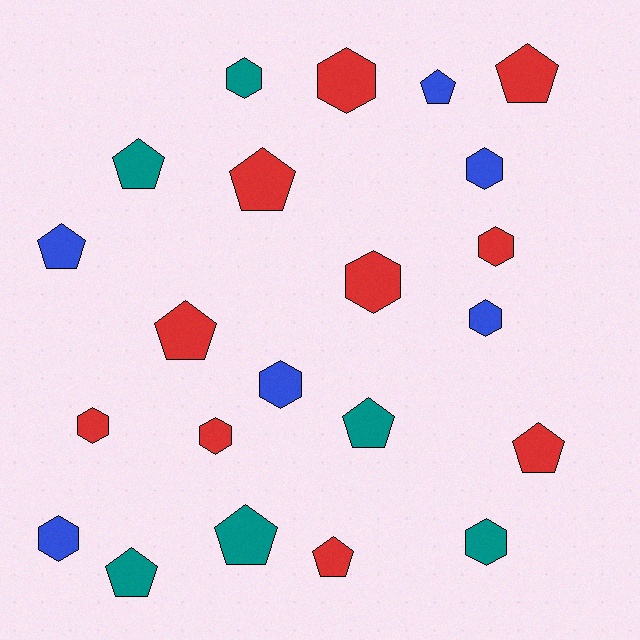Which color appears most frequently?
Red, with 10 objects.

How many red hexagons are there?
There are 5 red hexagons.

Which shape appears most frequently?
Pentagon, with 11 objects.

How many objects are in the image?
There are 22 objects.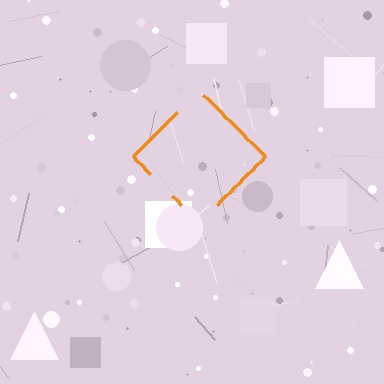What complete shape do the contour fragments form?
The contour fragments form a diamond.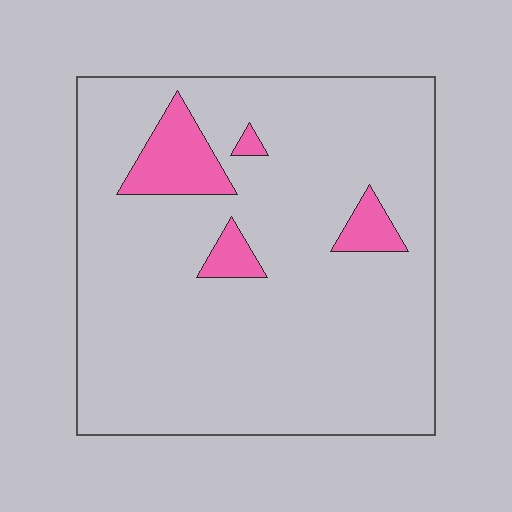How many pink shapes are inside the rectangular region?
4.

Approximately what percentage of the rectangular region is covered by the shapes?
Approximately 10%.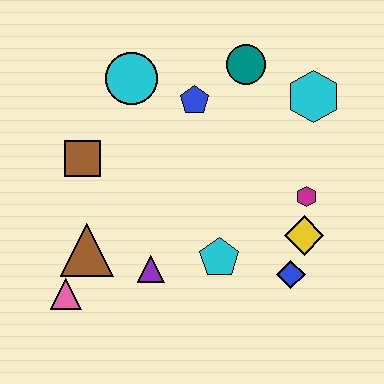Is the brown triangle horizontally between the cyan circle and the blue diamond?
No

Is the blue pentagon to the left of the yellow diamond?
Yes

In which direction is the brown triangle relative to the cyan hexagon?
The brown triangle is to the left of the cyan hexagon.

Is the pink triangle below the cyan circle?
Yes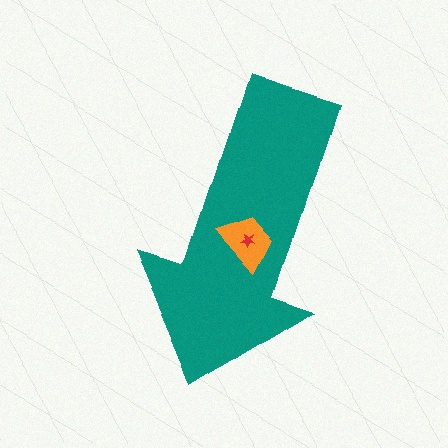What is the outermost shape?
The teal arrow.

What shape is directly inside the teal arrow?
The orange trapezoid.